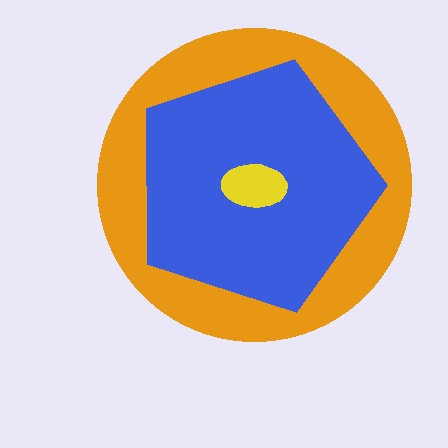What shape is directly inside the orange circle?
The blue pentagon.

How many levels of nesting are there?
3.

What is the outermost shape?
The orange circle.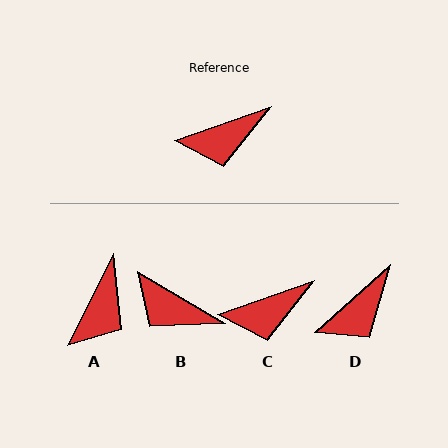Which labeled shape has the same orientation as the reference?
C.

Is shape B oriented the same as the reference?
No, it is off by about 50 degrees.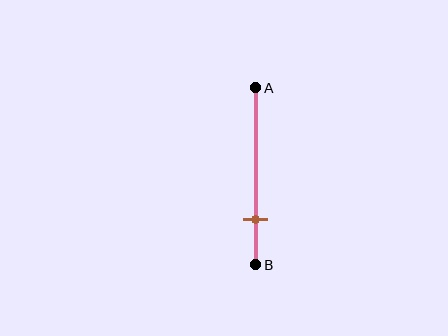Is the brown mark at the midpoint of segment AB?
No, the mark is at about 75% from A, not at the 50% midpoint.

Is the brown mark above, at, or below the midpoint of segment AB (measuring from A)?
The brown mark is below the midpoint of segment AB.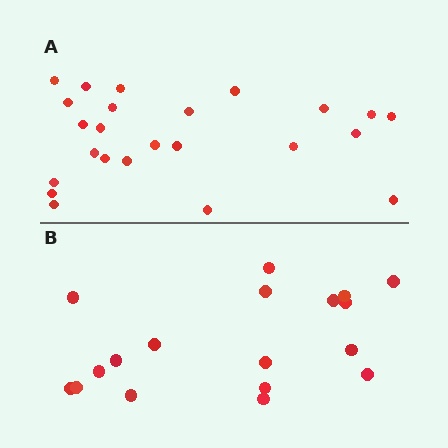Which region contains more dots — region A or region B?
Region A (the top region) has more dots.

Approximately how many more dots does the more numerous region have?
Region A has about 6 more dots than region B.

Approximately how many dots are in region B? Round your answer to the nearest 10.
About 20 dots. (The exact count is 18, which rounds to 20.)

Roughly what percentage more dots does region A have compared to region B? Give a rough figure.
About 35% more.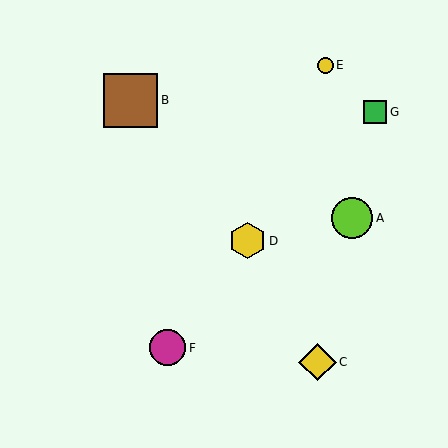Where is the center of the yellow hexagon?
The center of the yellow hexagon is at (248, 241).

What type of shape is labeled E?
Shape E is a yellow circle.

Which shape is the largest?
The brown square (labeled B) is the largest.